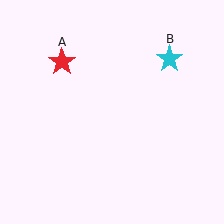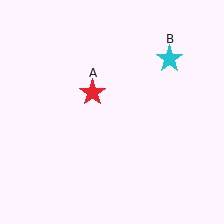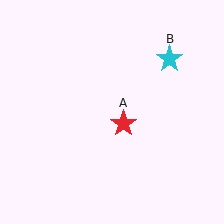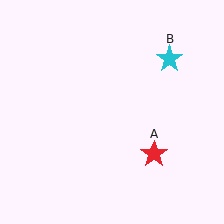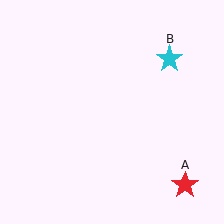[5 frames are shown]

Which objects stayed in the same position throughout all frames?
Cyan star (object B) remained stationary.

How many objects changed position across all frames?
1 object changed position: red star (object A).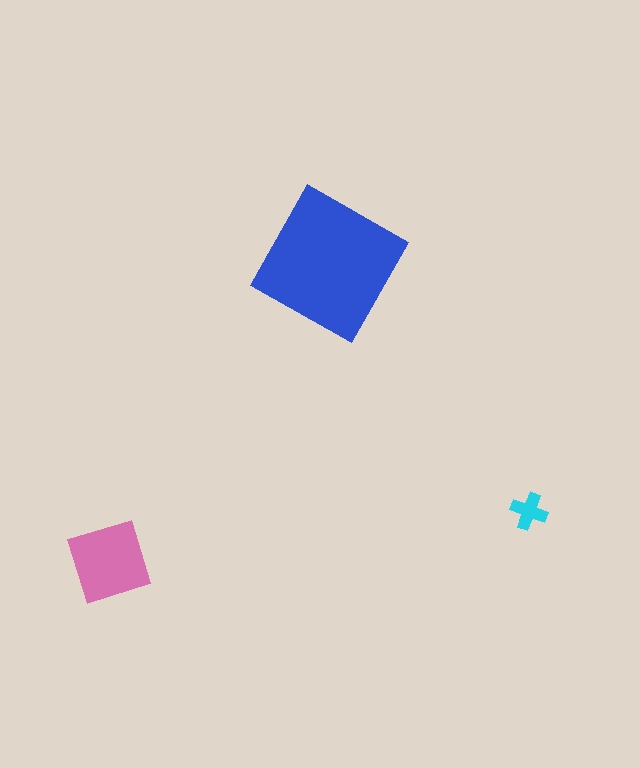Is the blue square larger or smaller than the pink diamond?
Larger.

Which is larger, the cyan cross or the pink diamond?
The pink diamond.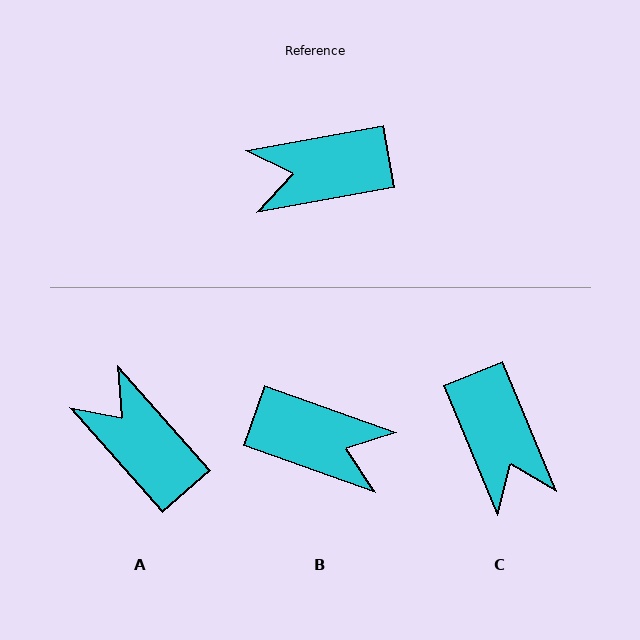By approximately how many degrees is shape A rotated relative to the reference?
Approximately 59 degrees clockwise.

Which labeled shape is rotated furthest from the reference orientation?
B, about 150 degrees away.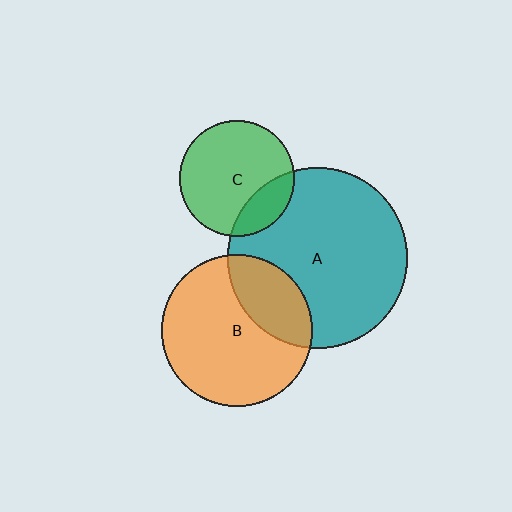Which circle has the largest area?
Circle A (teal).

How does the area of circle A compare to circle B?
Approximately 1.4 times.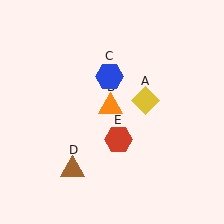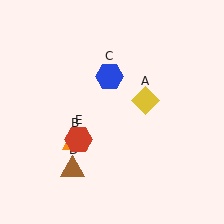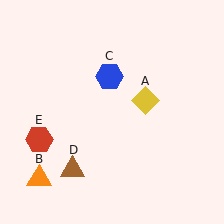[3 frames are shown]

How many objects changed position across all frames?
2 objects changed position: orange triangle (object B), red hexagon (object E).